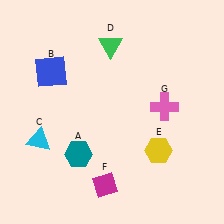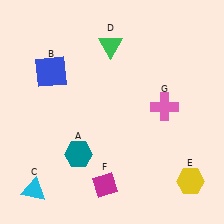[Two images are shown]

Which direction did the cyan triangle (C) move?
The cyan triangle (C) moved down.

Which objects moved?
The objects that moved are: the cyan triangle (C), the yellow hexagon (E).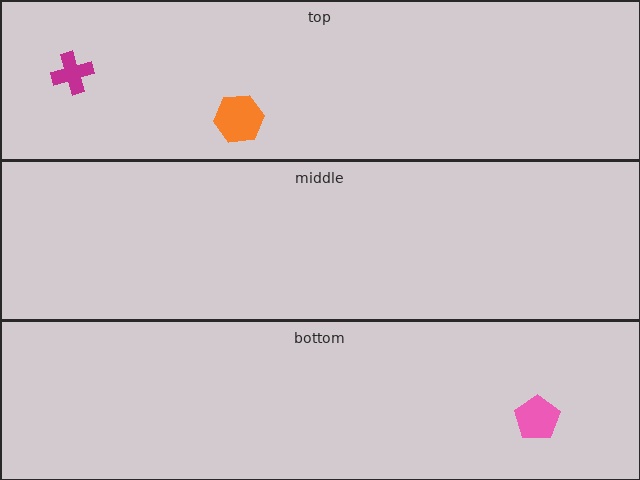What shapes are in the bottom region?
The pink pentagon.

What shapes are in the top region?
The orange hexagon, the magenta cross.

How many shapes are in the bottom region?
1.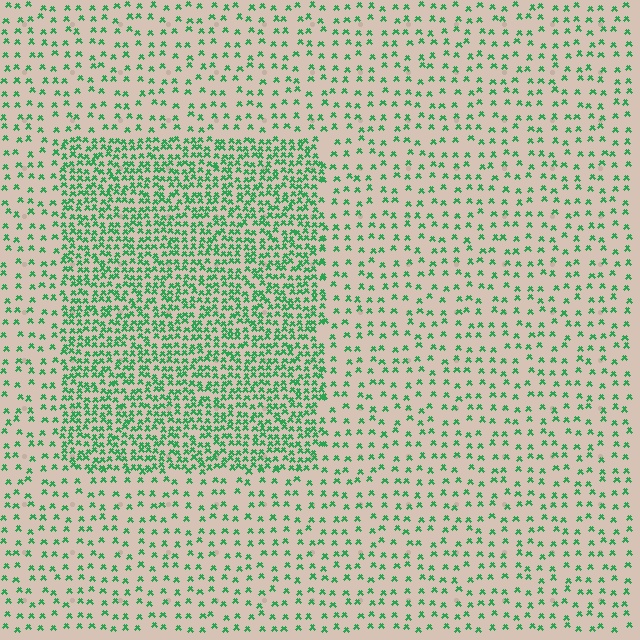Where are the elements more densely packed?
The elements are more densely packed inside the rectangle boundary.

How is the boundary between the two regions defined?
The boundary is defined by a change in element density (approximately 2.6x ratio). All elements are the same color, size, and shape.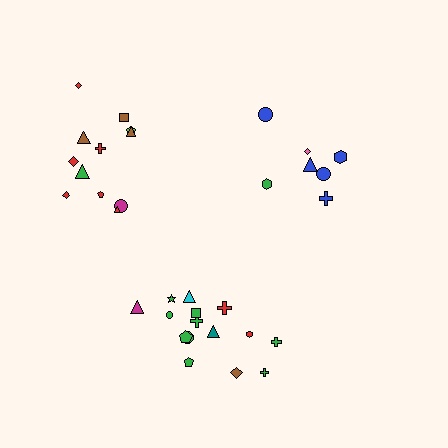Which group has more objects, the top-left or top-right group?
The top-left group.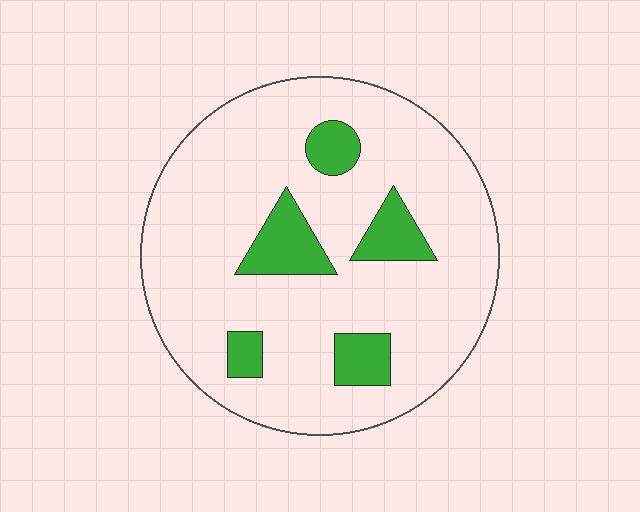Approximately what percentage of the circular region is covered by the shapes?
Approximately 15%.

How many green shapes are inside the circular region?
5.